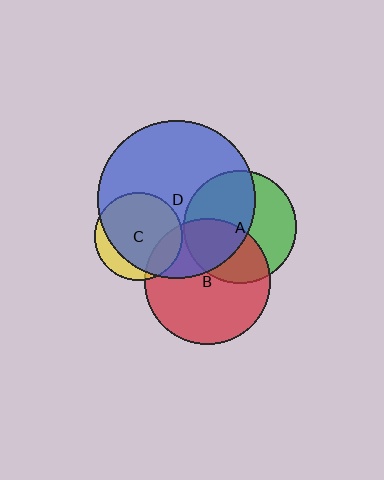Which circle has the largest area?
Circle D (blue).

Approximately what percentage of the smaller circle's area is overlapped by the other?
Approximately 55%.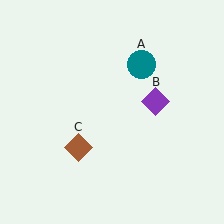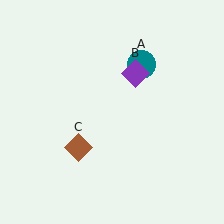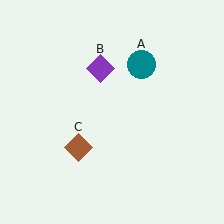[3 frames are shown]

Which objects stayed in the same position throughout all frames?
Teal circle (object A) and brown diamond (object C) remained stationary.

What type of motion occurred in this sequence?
The purple diamond (object B) rotated counterclockwise around the center of the scene.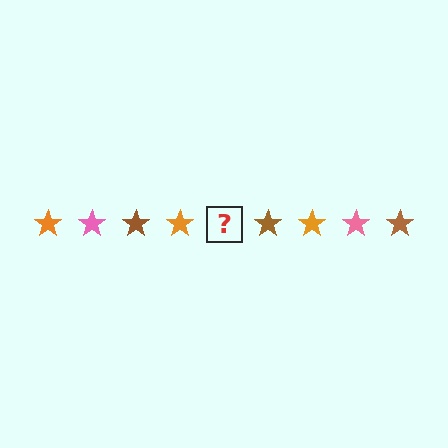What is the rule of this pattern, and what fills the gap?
The rule is that the pattern cycles through orange, pink, brown stars. The gap should be filled with a pink star.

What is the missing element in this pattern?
The missing element is a pink star.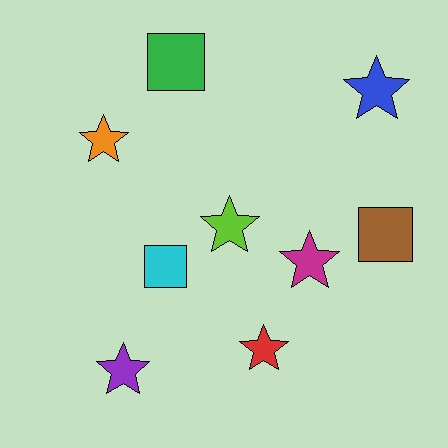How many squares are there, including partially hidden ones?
There are 3 squares.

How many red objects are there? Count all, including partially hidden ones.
There is 1 red object.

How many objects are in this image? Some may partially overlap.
There are 9 objects.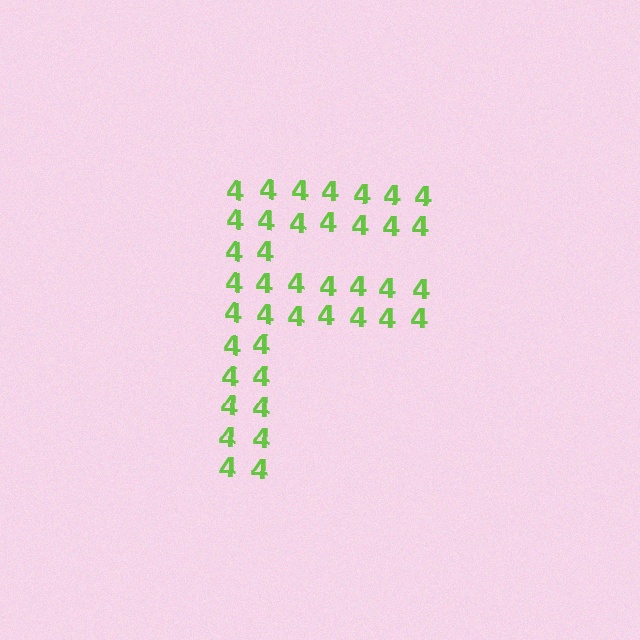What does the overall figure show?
The overall figure shows the letter F.